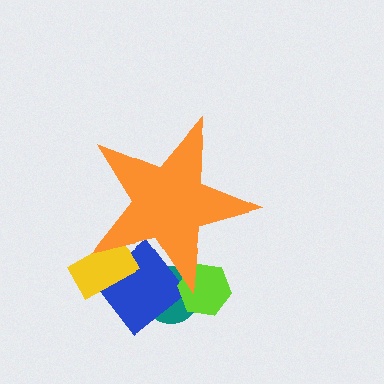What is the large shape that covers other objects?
An orange star.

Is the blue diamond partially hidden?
Yes, the blue diamond is partially hidden behind the orange star.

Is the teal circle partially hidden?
Yes, the teal circle is partially hidden behind the orange star.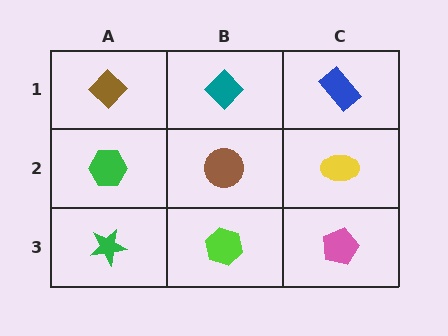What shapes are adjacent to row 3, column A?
A green hexagon (row 2, column A), a lime hexagon (row 3, column B).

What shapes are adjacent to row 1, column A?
A green hexagon (row 2, column A), a teal diamond (row 1, column B).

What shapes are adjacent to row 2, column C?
A blue rectangle (row 1, column C), a pink pentagon (row 3, column C), a brown circle (row 2, column B).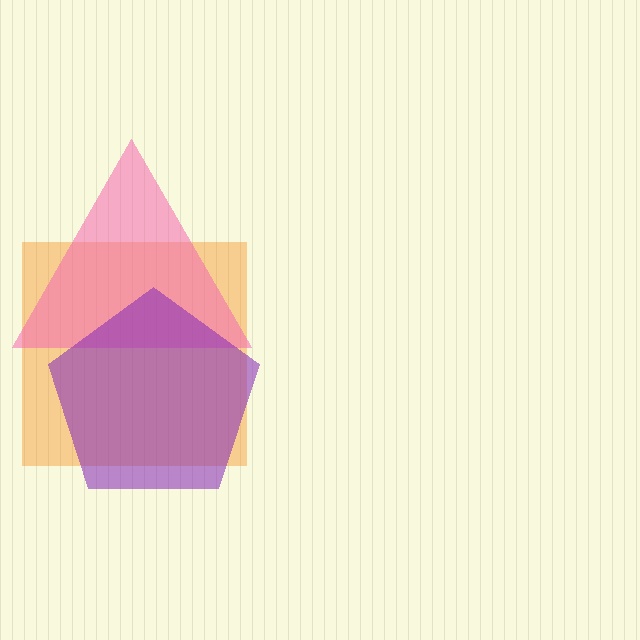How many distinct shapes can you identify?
There are 3 distinct shapes: an orange square, a pink triangle, a purple pentagon.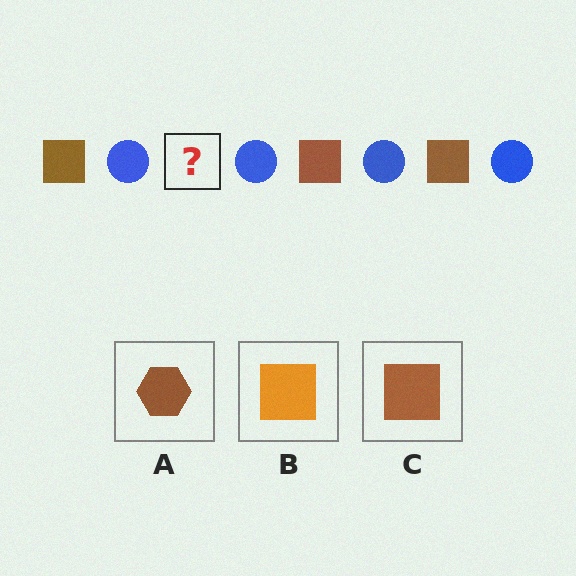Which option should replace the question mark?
Option C.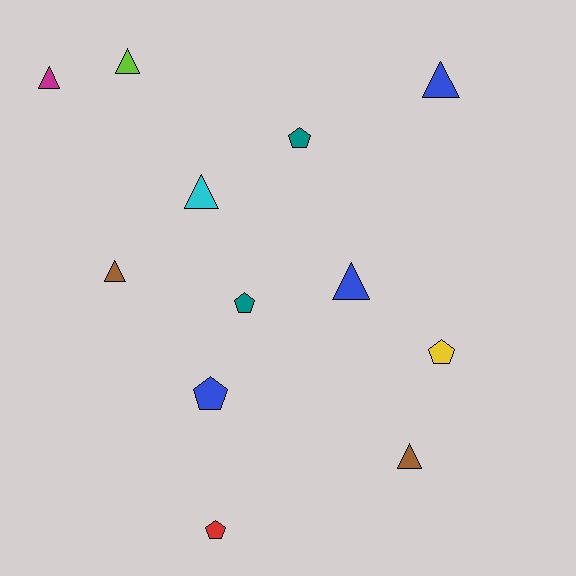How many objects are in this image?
There are 12 objects.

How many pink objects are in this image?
There are no pink objects.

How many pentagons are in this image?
There are 5 pentagons.